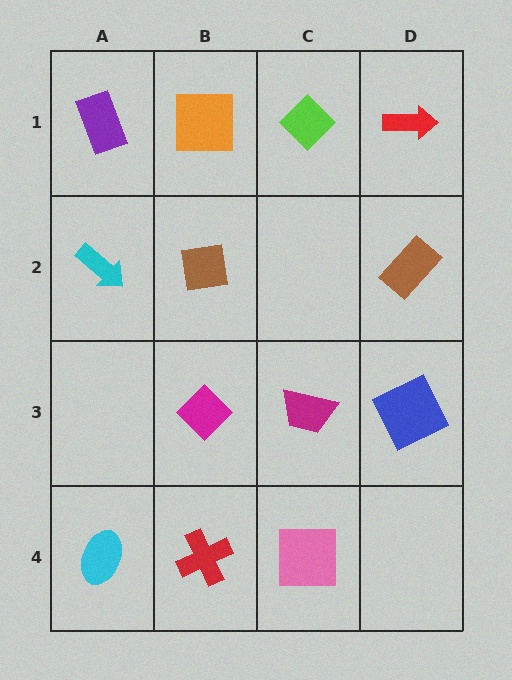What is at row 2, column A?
A cyan arrow.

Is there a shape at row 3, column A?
No, that cell is empty.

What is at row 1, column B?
An orange square.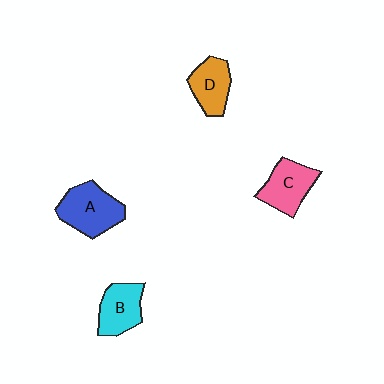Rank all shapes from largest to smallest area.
From largest to smallest: A (blue), C (pink), B (cyan), D (orange).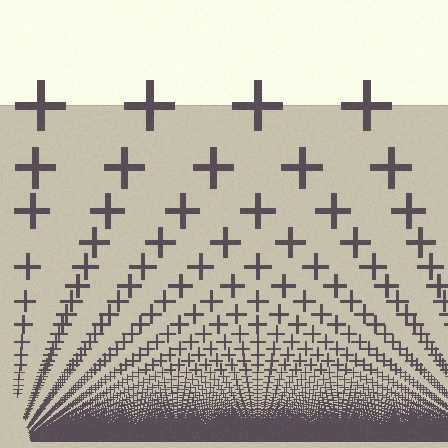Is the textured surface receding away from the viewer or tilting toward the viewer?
The surface appears to tilt toward the viewer. Texture elements get larger and sparser toward the top.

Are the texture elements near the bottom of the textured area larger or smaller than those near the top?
Smaller. The gradient is inverted — elements near the bottom are smaller and denser.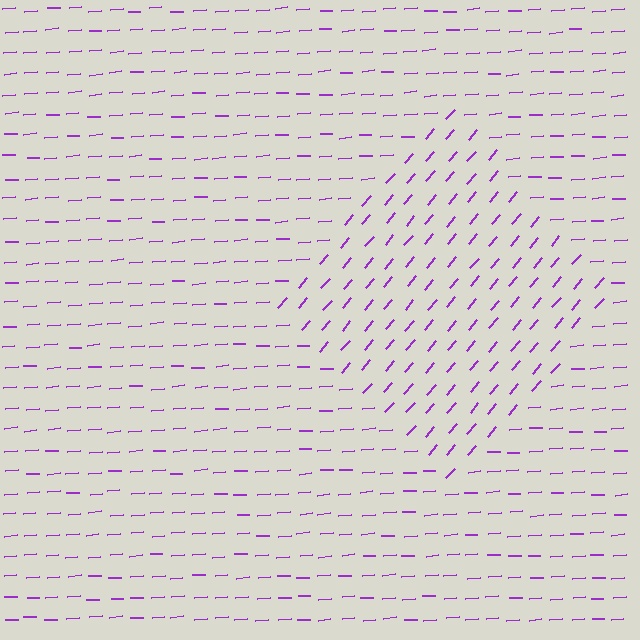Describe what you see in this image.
The image is filled with small purple line segments. A diamond region in the image has lines oriented differently from the surrounding lines, creating a visible texture boundary.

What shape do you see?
I see a diamond.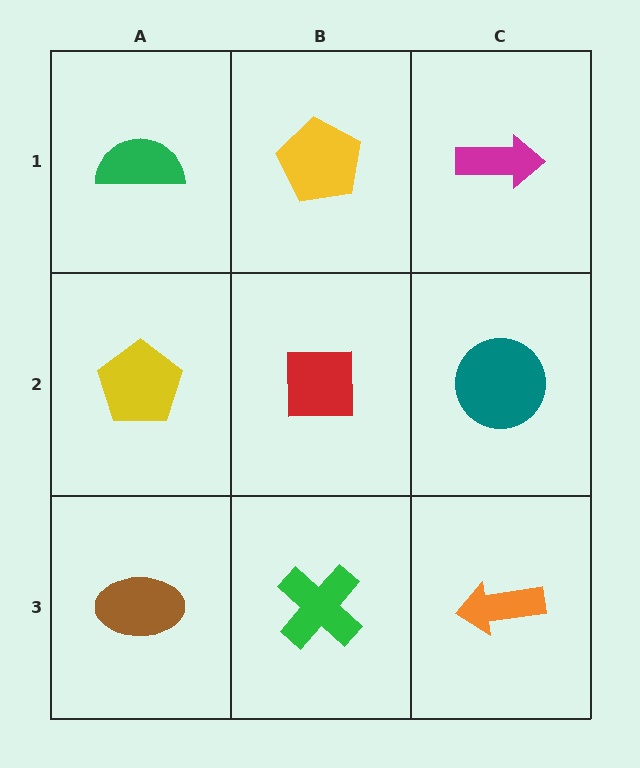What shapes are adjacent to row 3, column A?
A yellow pentagon (row 2, column A), a green cross (row 3, column B).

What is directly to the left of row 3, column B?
A brown ellipse.